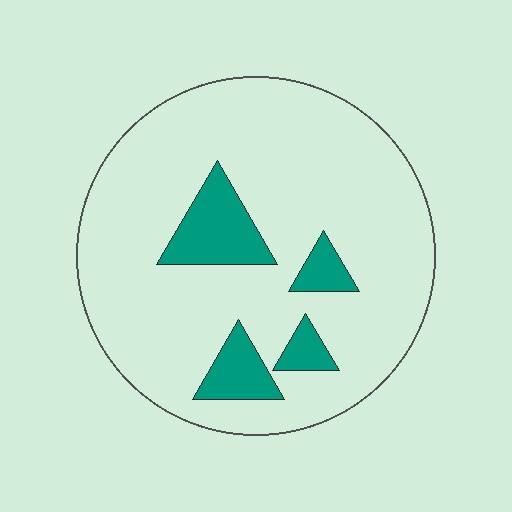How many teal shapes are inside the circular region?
4.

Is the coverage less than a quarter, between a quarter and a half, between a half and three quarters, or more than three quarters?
Less than a quarter.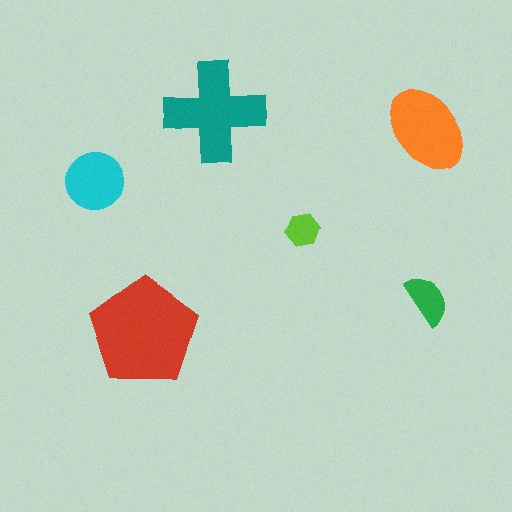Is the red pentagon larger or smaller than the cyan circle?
Larger.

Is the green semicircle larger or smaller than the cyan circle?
Smaller.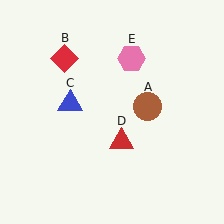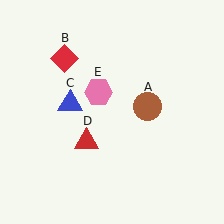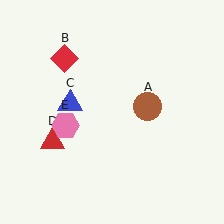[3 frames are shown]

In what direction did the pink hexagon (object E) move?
The pink hexagon (object E) moved down and to the left.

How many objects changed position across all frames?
2 objects changed position: red triangle (object D), pink hexagon (object E).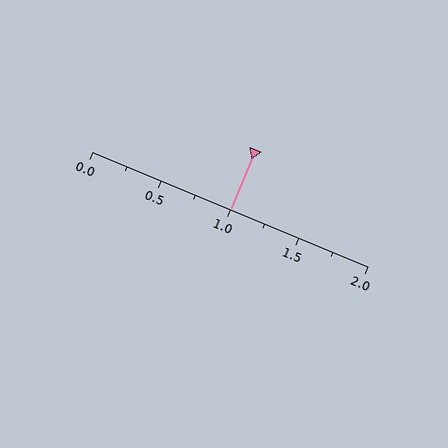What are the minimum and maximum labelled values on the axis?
The axis runs from 0.0 to 2.0.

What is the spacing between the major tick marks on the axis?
The major ticks are spaced 0.5 apart.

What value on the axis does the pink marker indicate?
The marker indicates approximately 1.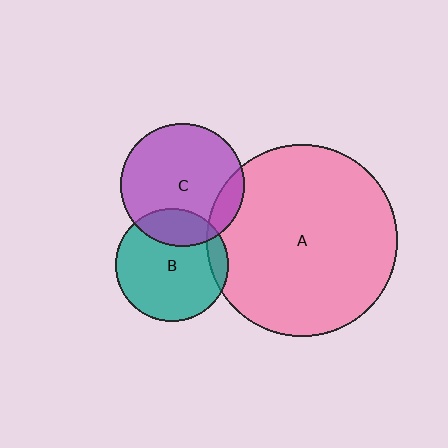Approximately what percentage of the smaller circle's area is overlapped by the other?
Approximately 20%.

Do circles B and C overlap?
Yes.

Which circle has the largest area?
Circle A (pink).